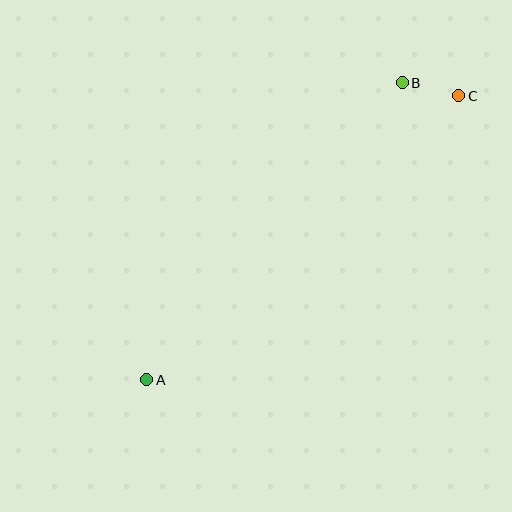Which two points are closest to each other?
Points B and C are closest to each other.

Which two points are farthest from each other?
Points A and C are farthest from each other.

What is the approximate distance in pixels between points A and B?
The distance between A and B is approximately 392 pixels.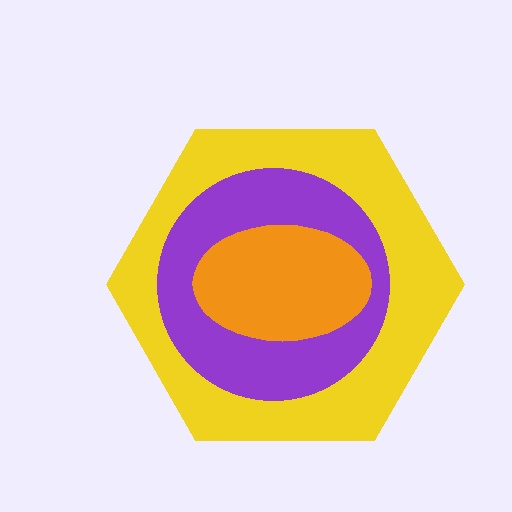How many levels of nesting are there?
3.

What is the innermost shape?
The orange ellipse.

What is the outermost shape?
The yellow hexagon.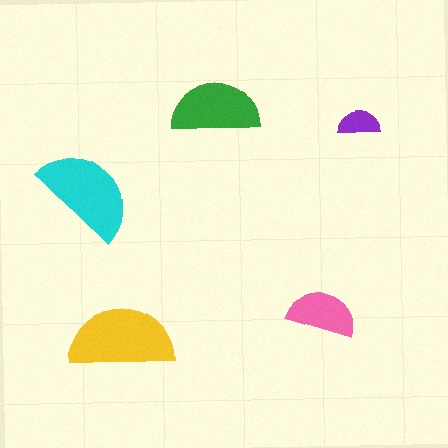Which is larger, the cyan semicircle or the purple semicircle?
The cyan one.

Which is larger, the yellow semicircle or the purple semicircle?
The yellow one.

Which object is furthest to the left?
The cyan semicircle is leftmost.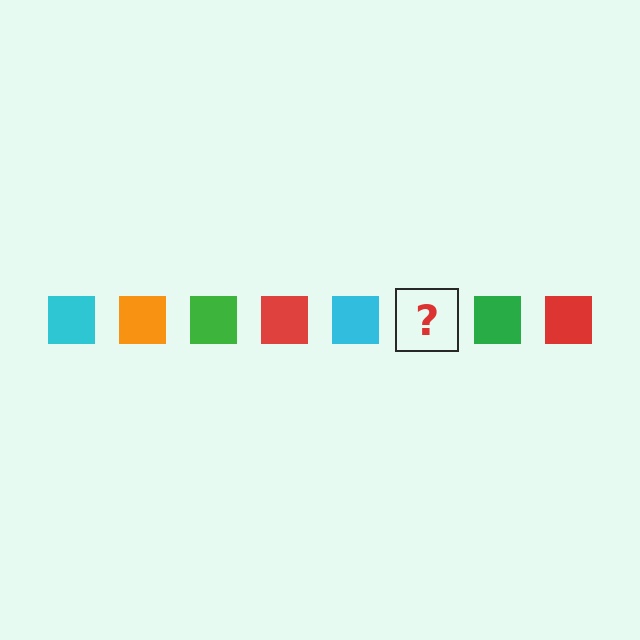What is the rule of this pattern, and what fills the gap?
The rule is that the pattern cycles through cyan, orange, green, red squares. The gap should be filled with an orange square.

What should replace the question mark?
The question mark should be replaced with an orange square.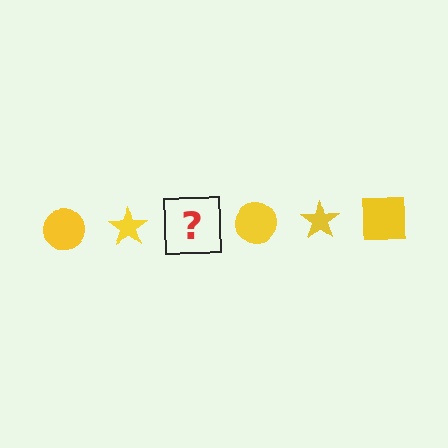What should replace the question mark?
The question mark should be replaced with a yellow square.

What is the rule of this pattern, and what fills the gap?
The rule is that the pattern cycles through circle, star, square shapes in yellow. The gap should be filled with a yellow square.